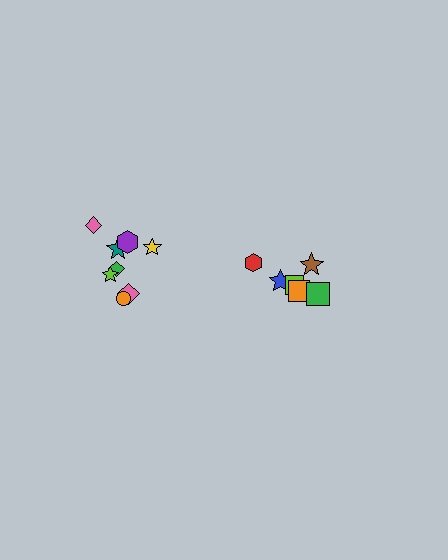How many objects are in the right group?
There are 6 objects.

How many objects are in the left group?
There are 8 objects.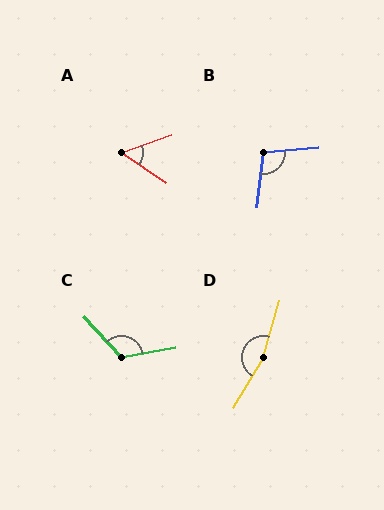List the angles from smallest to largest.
A (54°), B (102°), C (122°), D (165°).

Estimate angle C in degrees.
Approximately 122 degrees.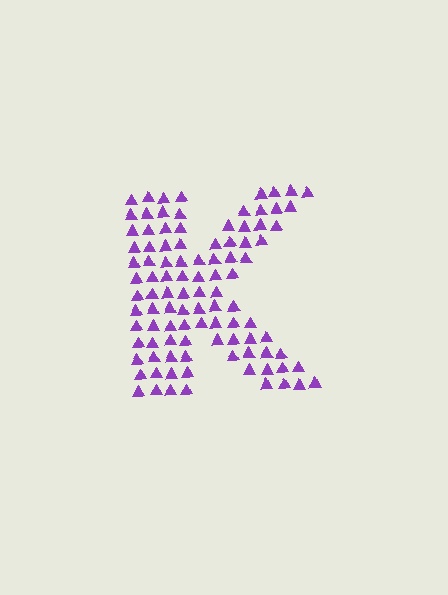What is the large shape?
The large shape is the letter K.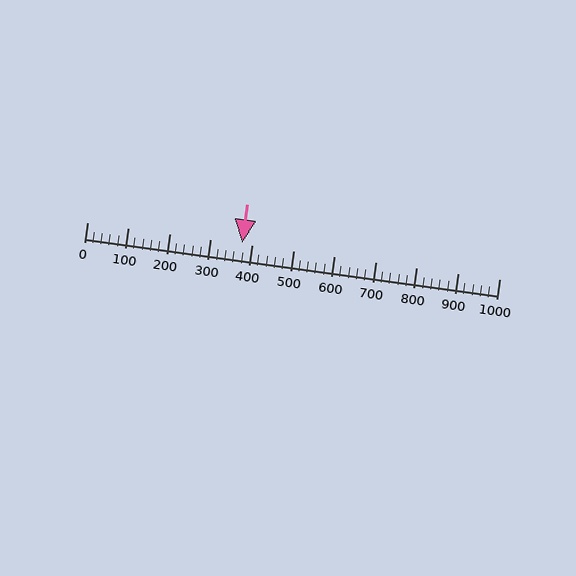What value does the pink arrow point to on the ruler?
The pink arrow points to approximately 376.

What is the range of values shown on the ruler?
The ruler shows values from 0 to 1000.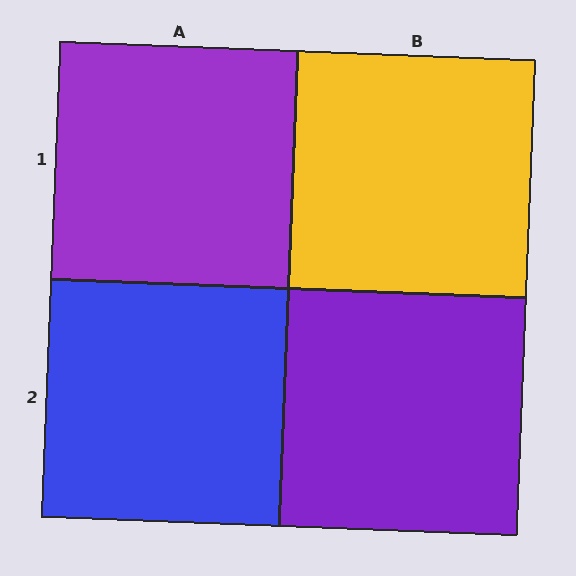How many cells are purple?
2 cells are purple.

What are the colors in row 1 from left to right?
Purple, yellow.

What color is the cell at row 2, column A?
Blue.